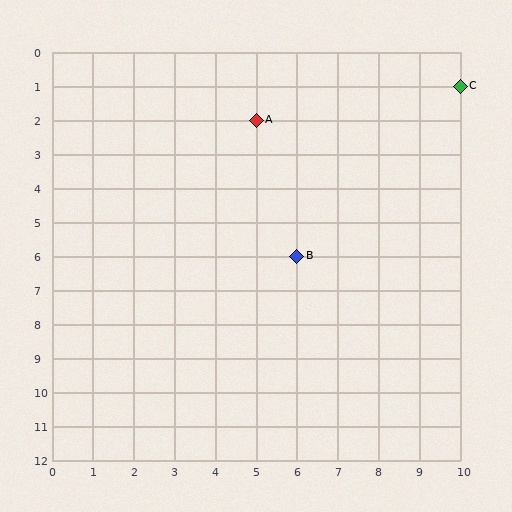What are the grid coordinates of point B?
Point B is at grid coordinates (6, 6).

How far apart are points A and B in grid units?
Points A and B are 1 column and 4 rows apart (about 4.1 grid units diagonally).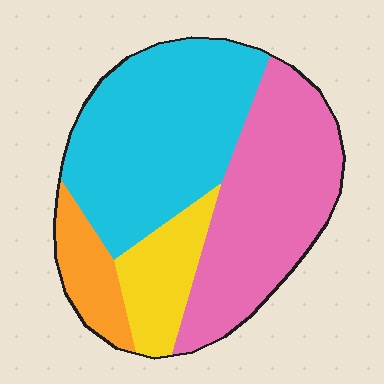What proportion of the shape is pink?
Pink takes up about three eighths (3/8) of the shape.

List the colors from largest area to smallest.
From largest to smallest: cyan, pink, yellow, orange.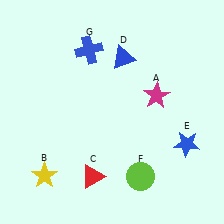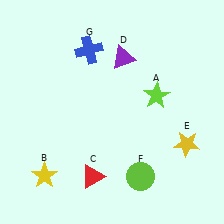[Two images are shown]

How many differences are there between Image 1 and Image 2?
There are 3 differences between the two images.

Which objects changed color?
A changed from magenta to lime. D changed from blue to purple. E changed from blue to yellow.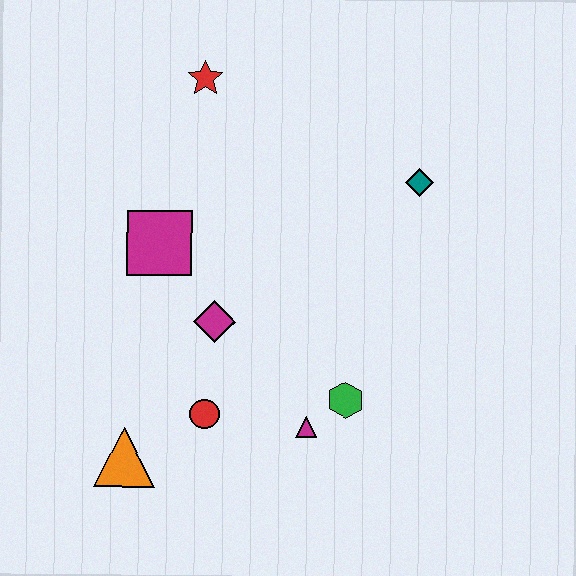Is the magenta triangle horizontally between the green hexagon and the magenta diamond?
Yes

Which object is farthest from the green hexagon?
The red star is farthest from the green hexagon.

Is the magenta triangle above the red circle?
No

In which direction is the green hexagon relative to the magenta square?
The green hexagon is to the right of the magenta square.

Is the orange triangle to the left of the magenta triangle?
Yes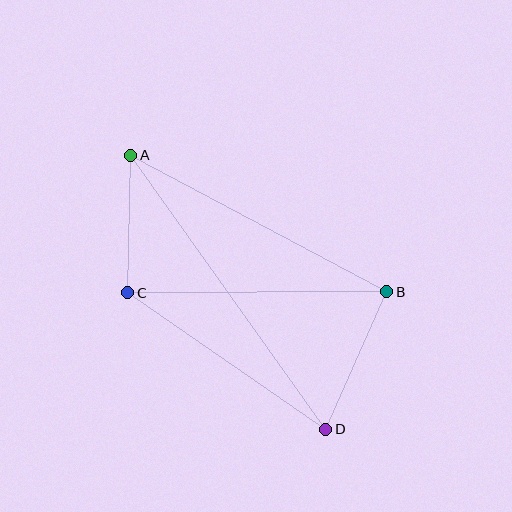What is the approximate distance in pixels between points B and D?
The distance between B and D is approximately 151 pixels.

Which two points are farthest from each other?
Points A and D are farthest from each other.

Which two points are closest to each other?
Points A and C are closest to each other.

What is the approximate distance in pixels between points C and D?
The distance between C and D is approximately 240 pixels.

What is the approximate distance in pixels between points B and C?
The distance between B and C is approximately 259 pixels.